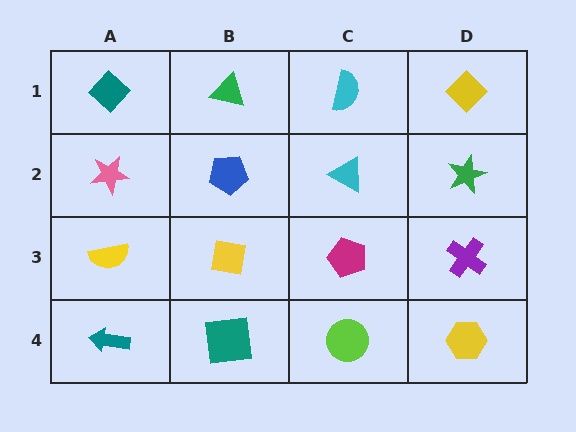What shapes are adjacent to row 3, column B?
A blue pentagon (row 2, column B), a teal square (row 4, column B), a yellow semicircle (row 3, column A), a magenta pentagon (row 3, column C).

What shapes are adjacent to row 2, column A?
A teal diamond (row 1, column A), a yellow semicircle (row 3, column A), a blue pentagon (row 2, column B).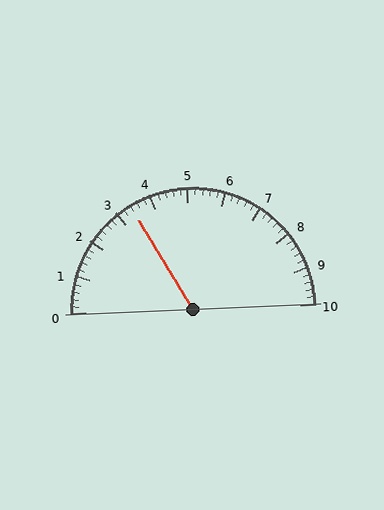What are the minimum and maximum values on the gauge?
The gauge ranges from 0 to 10.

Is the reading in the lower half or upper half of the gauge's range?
The reading is in the lower half of the range (0 to 10).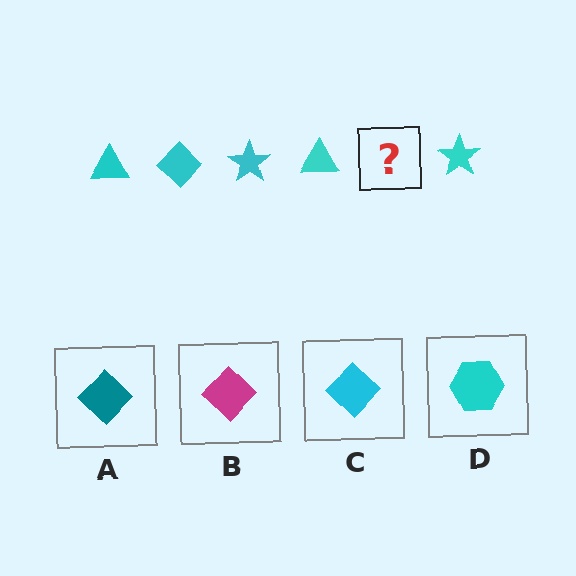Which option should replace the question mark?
Option C.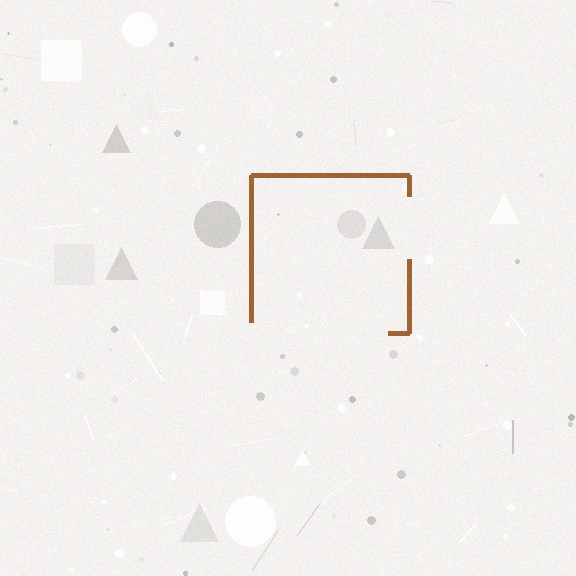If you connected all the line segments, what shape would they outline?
They would outline a square.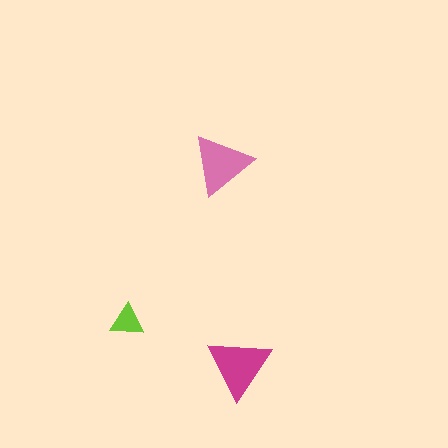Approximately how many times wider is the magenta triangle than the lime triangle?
About 2 times wider.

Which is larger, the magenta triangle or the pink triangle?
The magenta one.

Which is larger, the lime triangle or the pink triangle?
The pink one.